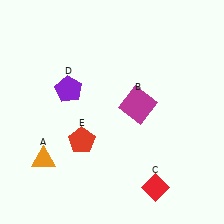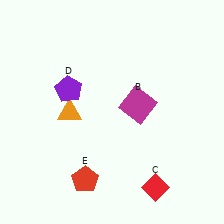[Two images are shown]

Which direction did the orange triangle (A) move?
The orange triangle (A) moved up.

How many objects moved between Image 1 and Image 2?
2 objects moved between the two images.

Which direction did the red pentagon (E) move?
The red pentagon (E) moved down.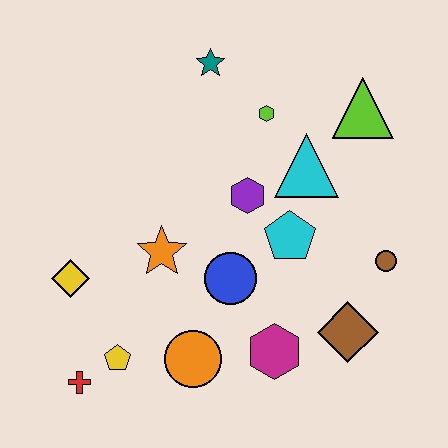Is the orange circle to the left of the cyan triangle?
Yes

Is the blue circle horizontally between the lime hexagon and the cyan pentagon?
No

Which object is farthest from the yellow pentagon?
The lime triangle is farthest from the yellow pentagon.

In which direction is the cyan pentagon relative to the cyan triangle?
The cyan pentagon is below the cyan triangle.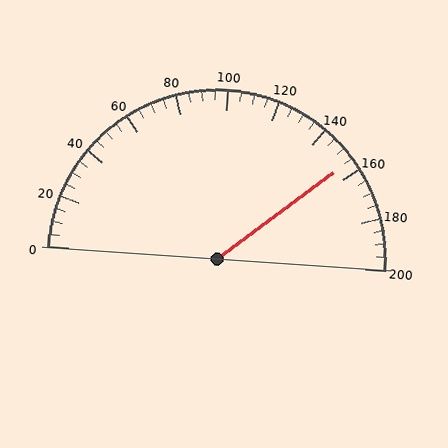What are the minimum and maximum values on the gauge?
The gauge ranges from 0 to 200.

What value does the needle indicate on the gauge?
The needle indicates approximately 155.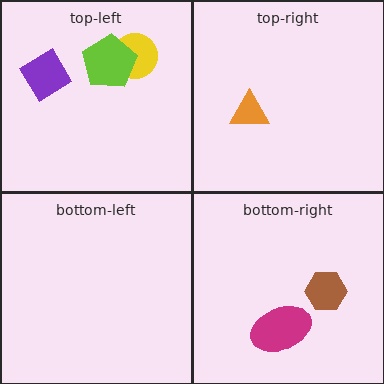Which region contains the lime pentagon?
The top-left region.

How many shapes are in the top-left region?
3.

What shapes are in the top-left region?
The yellow circle, the lime pentagon, the purple diamond.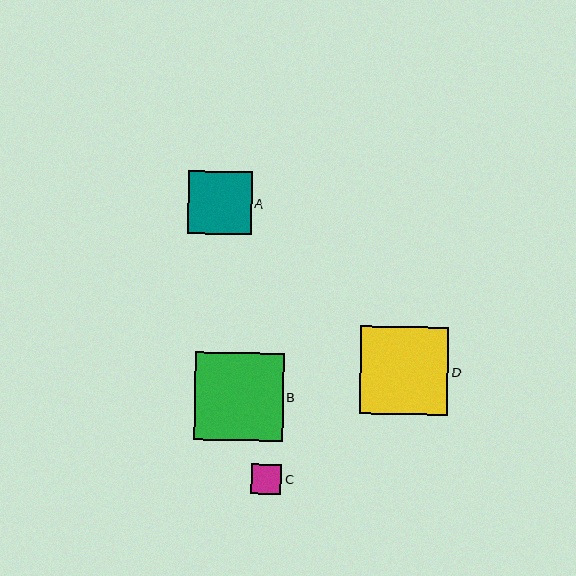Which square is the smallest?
Square C is the smallest with a size of approximately 30 pixels.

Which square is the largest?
Square B is the largest with a size of approximately 88 pixels.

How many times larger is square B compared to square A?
Square B is approximately 1.4 times the size of square A.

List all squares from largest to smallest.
From largest to smallest: B, D, A, C.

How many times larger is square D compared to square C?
Square D is approximately 2.9 times the size of square C.